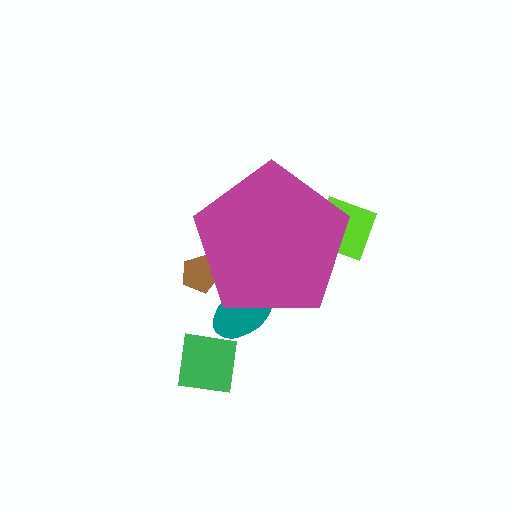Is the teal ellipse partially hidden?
Yes, the teal ellipse is partially hidden behind the magenta pentagon.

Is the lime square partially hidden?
Yes, the lime square is partially hidden behind the magenta pentagon.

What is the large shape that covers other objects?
A magenta pentagon.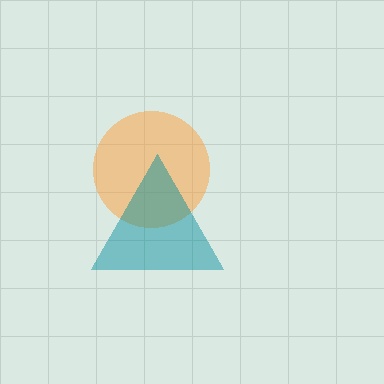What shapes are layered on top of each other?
The layered shapes are: an orange circle, a teal triangle.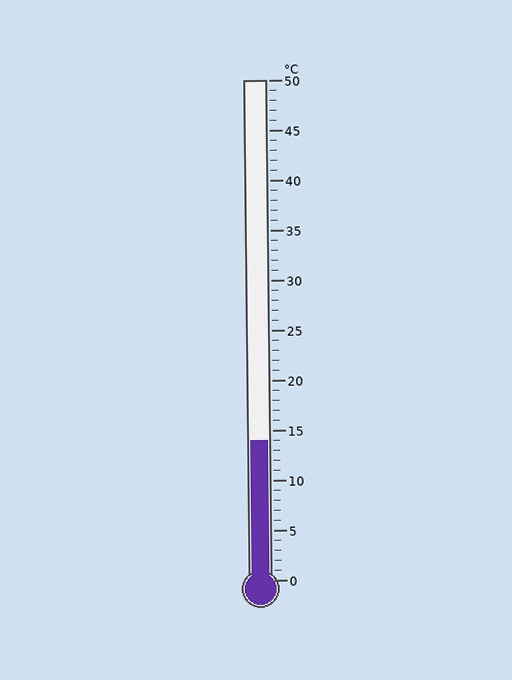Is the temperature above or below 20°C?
The temperature is below 20°C.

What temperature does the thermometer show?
The thermometer shows approximately 14°C.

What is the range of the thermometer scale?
The thermometer scale ranges from 0°C to 50°C.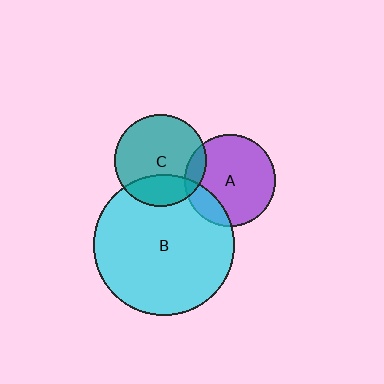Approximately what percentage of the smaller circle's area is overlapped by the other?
Approximately 25%.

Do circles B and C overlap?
Yes.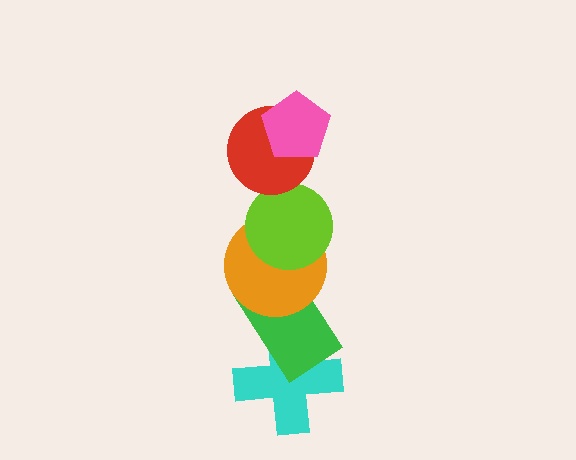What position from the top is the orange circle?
The orange circle is 4th from the top.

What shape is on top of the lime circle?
The red circle is on top of the lime circle.